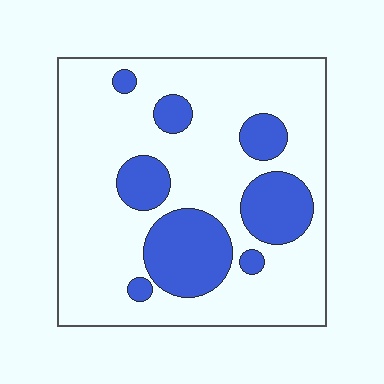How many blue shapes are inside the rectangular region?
8.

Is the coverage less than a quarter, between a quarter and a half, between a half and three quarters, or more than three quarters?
Less than a quarter.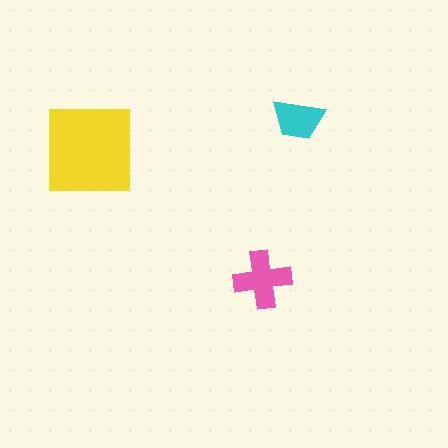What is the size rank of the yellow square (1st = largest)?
1st.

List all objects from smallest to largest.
The cyan trapezoid, the pink cross, the yellow square.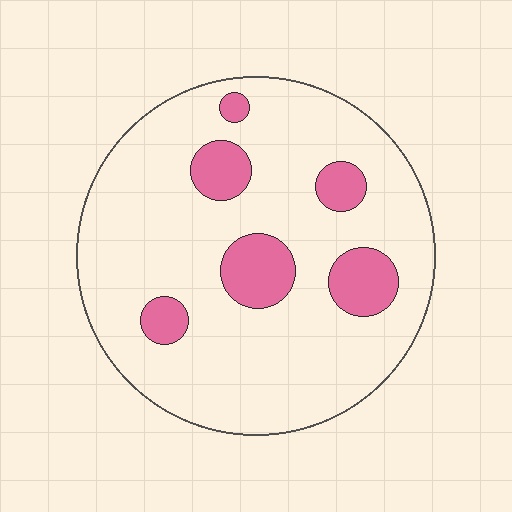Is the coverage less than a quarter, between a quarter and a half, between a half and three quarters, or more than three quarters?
Less than a quarter.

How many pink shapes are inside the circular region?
6.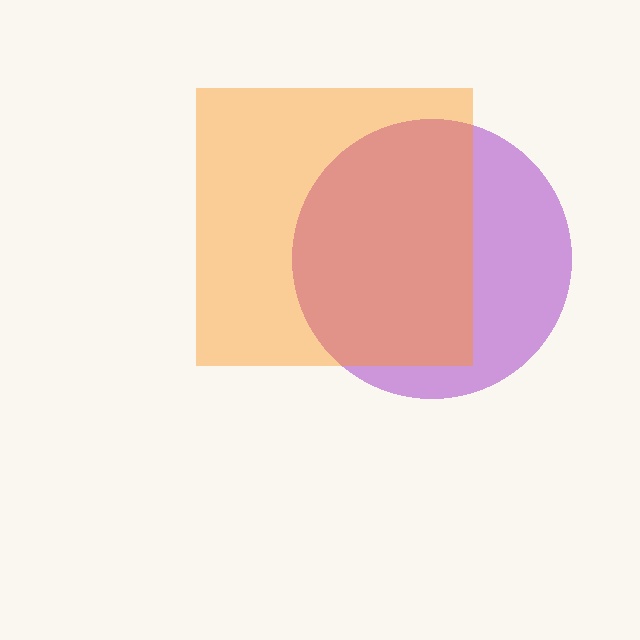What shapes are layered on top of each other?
The layered shapes are: a purple circle, an orange square.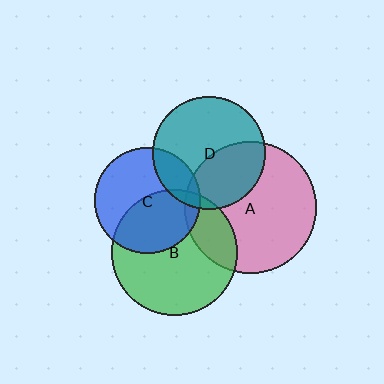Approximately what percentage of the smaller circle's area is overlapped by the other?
Approximately 5%.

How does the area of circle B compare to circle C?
Approximately 1.4 times.